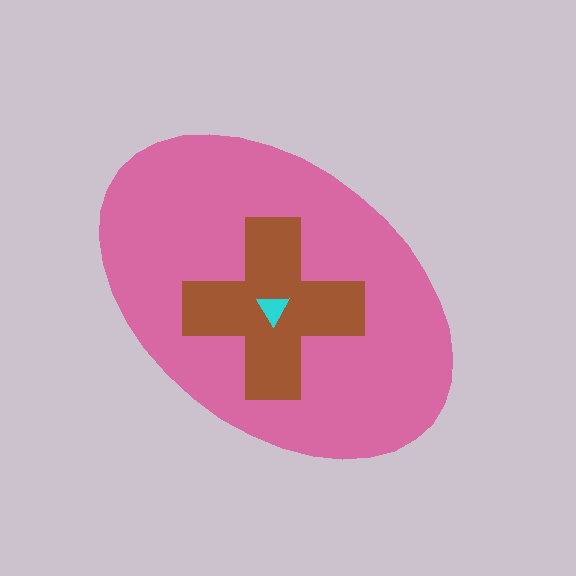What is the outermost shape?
The pink ellipse.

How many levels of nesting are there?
3.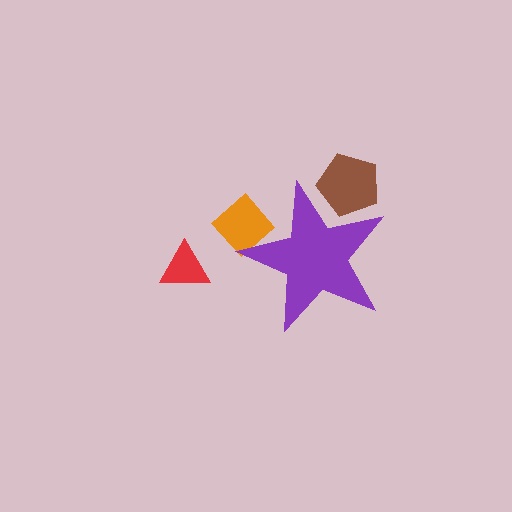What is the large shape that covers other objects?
A purple star.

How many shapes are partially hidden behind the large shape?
2 shapes are partially hidden.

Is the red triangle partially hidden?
No, the red triangle is fully visible.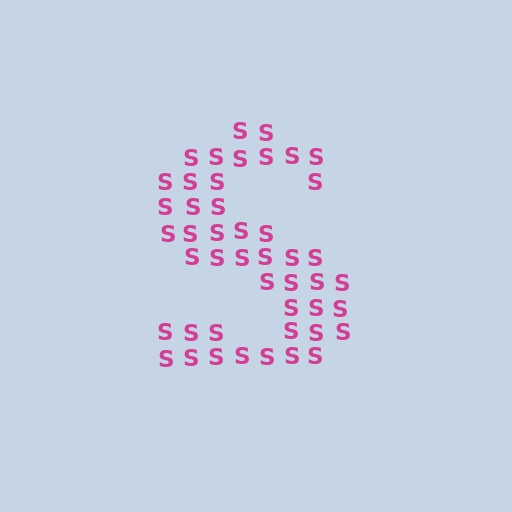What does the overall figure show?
The overall figure shows the letter S.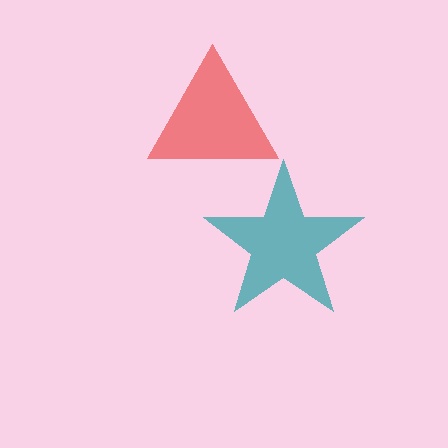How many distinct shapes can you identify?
There are 2 distinct shapes: a red triangle, a teal star.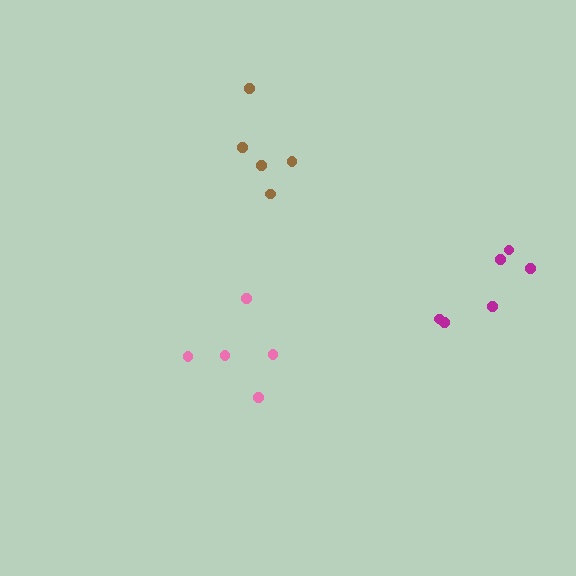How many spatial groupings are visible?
There are 3 spatial groupings.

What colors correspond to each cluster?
The clusters are colored: pink, magenta, brown.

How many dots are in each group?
Group 1: 5 dots, Group 2: 6 dots, Group 3: 5 dots (16 total).